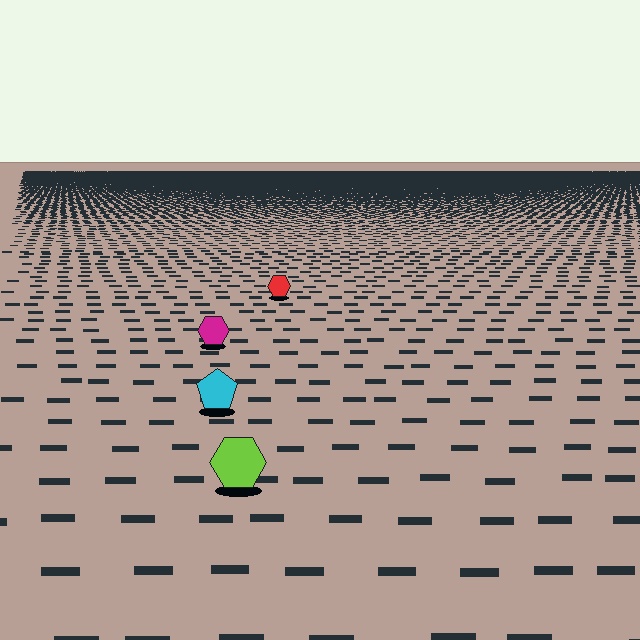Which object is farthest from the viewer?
The red hexagon is farthest from the viewer. It appears smaller and the ground texture around it is denser.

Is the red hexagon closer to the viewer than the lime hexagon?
No. The lime hexagon is closer — you can tell from the texture gradient: the ground texture is coarser near it.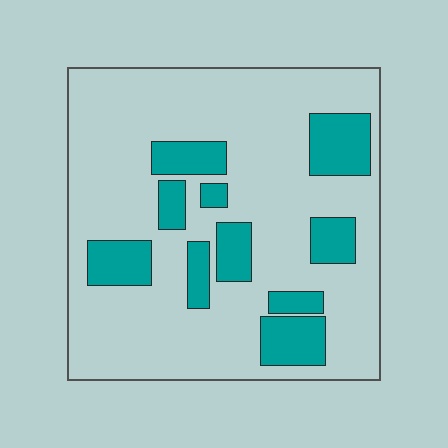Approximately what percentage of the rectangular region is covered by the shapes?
Approximately 20%.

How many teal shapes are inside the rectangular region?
10.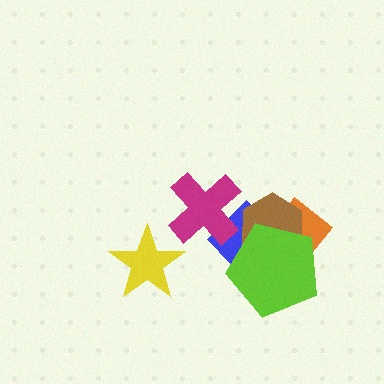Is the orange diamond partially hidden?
Yes, it is partially covered by another shape.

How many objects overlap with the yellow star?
0 objects overlap with the yellow star.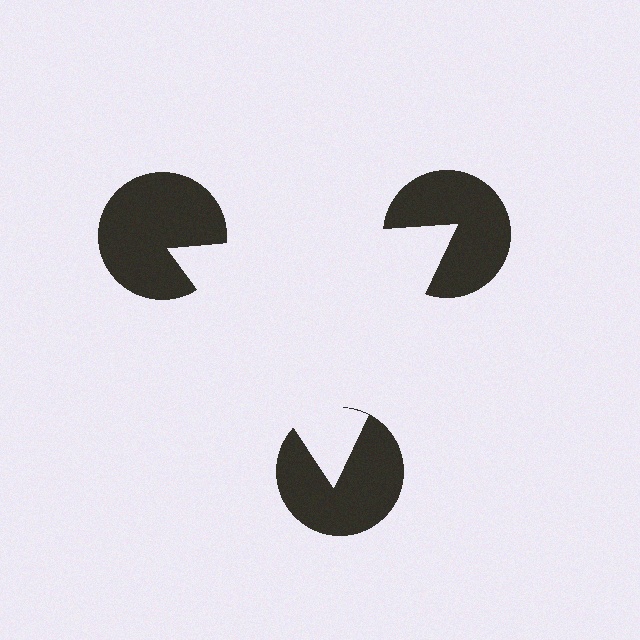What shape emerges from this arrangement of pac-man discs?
An illusory triangle — its edges are inferred from the aligned wedge cuts in the pac-man discs, not physically drawn.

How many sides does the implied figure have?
3 sides.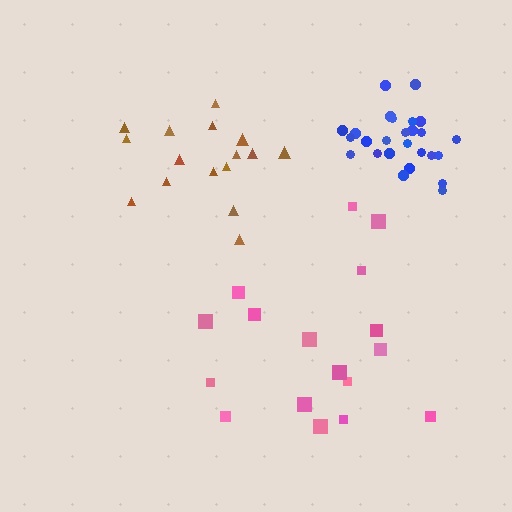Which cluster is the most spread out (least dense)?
Pink.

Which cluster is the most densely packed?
Blue.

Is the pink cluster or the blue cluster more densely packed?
Blue.